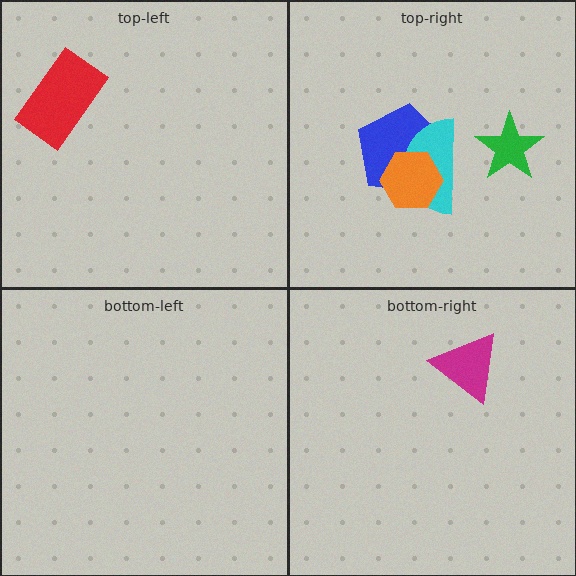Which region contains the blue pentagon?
The top-right region.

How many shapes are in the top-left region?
1.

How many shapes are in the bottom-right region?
1.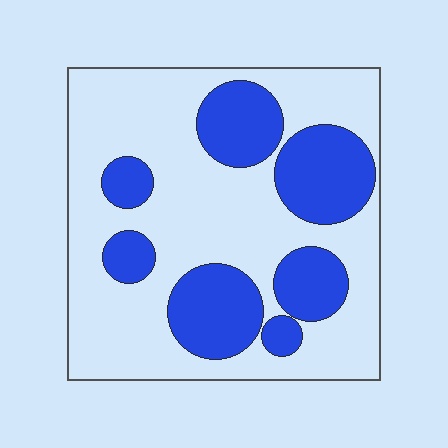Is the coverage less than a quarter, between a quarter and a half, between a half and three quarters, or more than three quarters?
Between a quarter and a half.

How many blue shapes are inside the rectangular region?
7.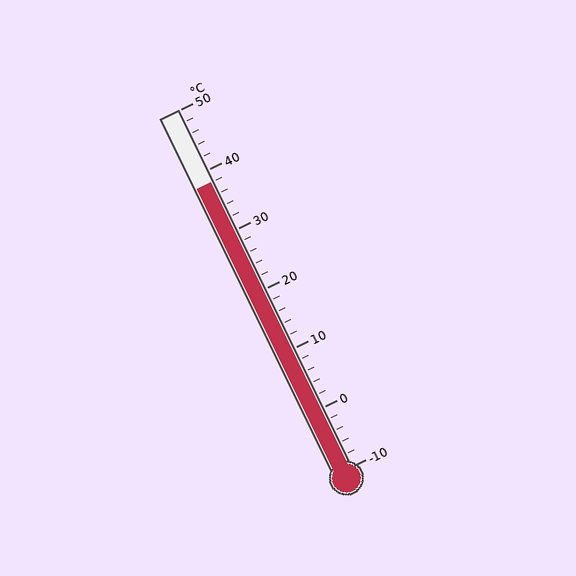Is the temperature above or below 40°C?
The temperature is below 40°C.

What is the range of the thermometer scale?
The thermometer scale ranges from -10°C to 50°C.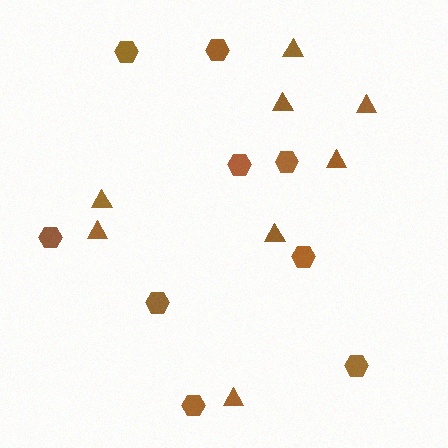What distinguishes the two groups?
There are 2 groups: one group of triangles (8) and one group of hexagons (9).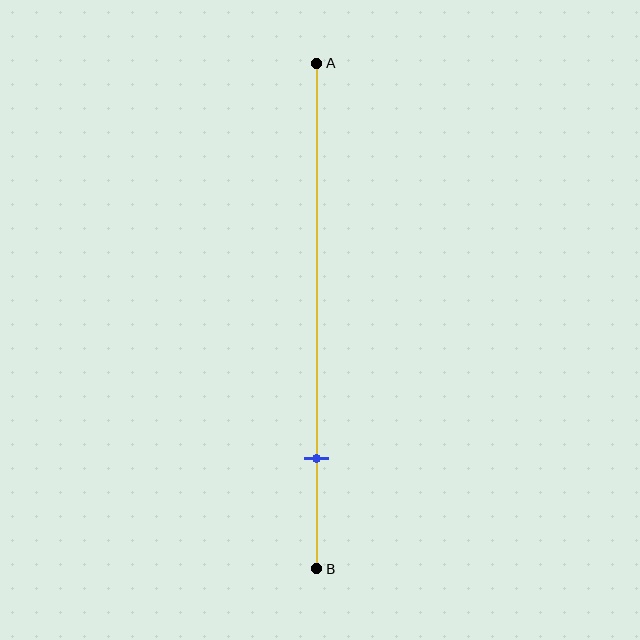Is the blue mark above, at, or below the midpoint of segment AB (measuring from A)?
The blue mark is below the midpoint of segment AB.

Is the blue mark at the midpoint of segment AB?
No, the mark is at about 80% from A, not at the 50% midpoint.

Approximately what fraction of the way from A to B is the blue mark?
The blue mark is approximately 80% of the way from A to B.